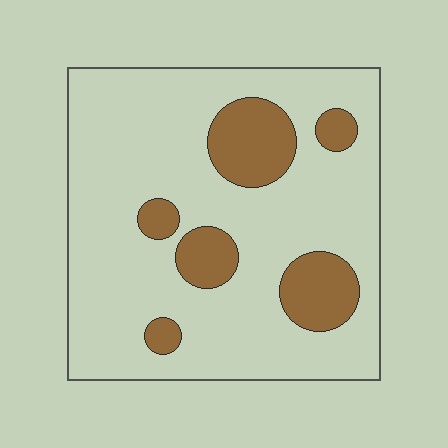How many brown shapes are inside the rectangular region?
6.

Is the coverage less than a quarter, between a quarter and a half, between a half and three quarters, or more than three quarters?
Less than a quarter.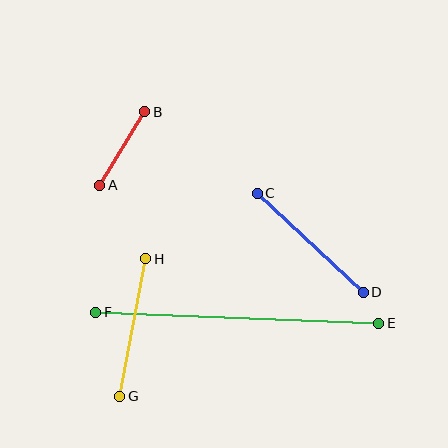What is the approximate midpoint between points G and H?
The midpoint is at approximately (133, 328) pixels.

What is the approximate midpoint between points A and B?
The midpoint is at approximately (122, 149) pixels.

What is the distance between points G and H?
The distance is approximately 140 pixels.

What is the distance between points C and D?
The distance is approximately 145 pixels.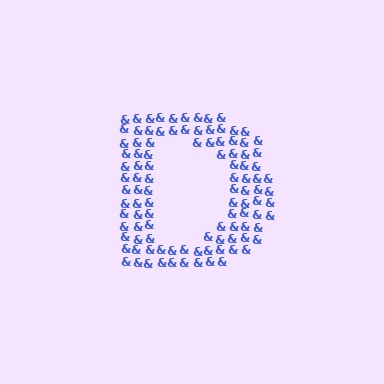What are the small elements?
The small elements are ampersands.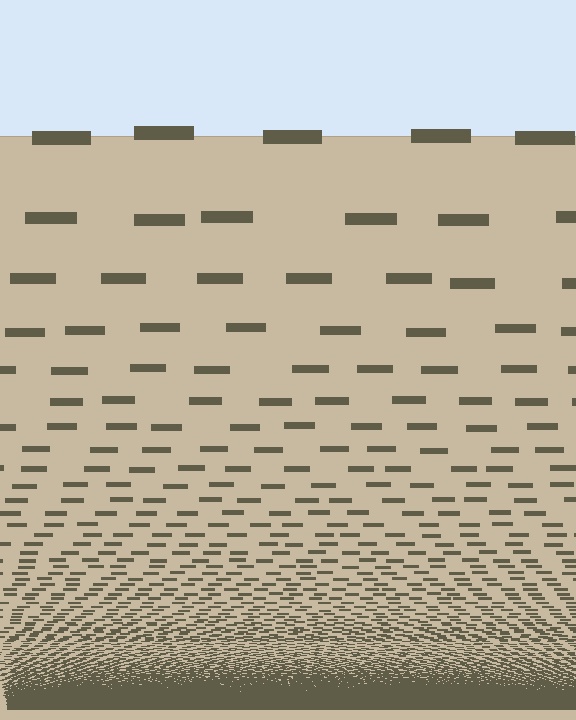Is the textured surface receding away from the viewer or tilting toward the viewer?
The surface appears to tilt toward the viewer. Texture elements get larger and sparser toward the top.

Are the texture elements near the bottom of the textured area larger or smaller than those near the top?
Smaller. The gradient is inverted — elements near the bottom are smaller and denser.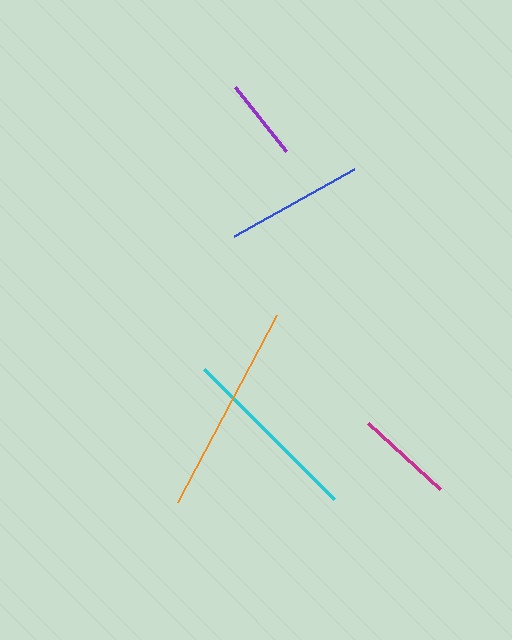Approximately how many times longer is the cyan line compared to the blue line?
The cyan line is approximately 1.3 times the length of the blue line.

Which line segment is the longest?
The orange line is the longest at approximately 212 pixels.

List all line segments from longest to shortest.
From longest to shortest: orange, cyan, blue, magenta, purple.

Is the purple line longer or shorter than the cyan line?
The cyan line is longer than the purple line.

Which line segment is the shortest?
The purple line is the shortest at approximately 82 pixels.